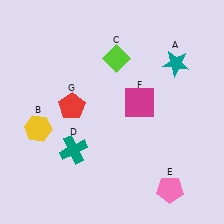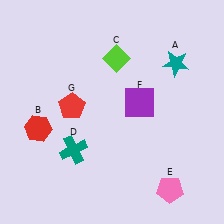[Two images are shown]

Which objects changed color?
B changed from yellow to red. F changed from magenta to purple.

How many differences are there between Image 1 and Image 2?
There are 2 differences between the two images.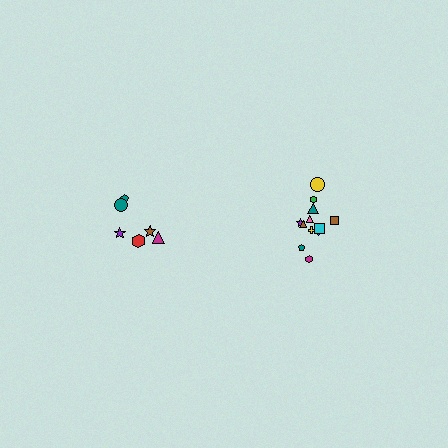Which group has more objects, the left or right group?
The right group.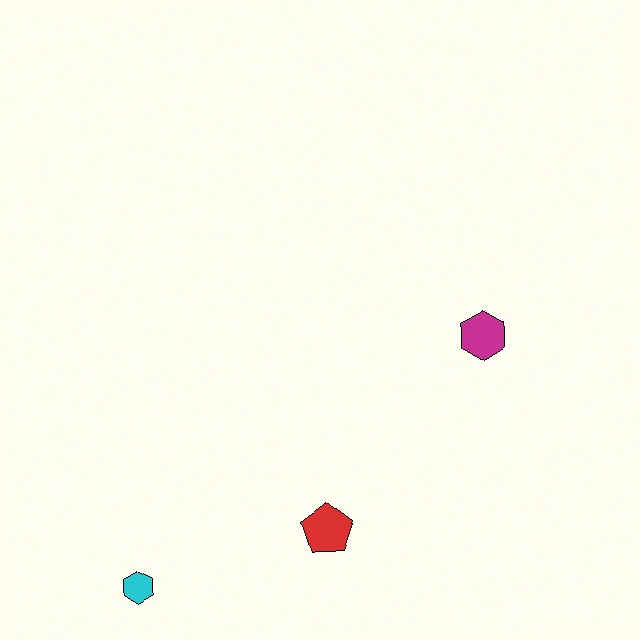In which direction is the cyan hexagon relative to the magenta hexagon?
The cyan hexagon is to the left of the magenta hexagon.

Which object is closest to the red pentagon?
The cyan hexagon is closest to the red pentagon.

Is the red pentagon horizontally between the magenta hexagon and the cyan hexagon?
Yes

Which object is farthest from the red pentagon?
The magenta hexagon is farthest from the red pentagon.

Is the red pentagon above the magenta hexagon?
No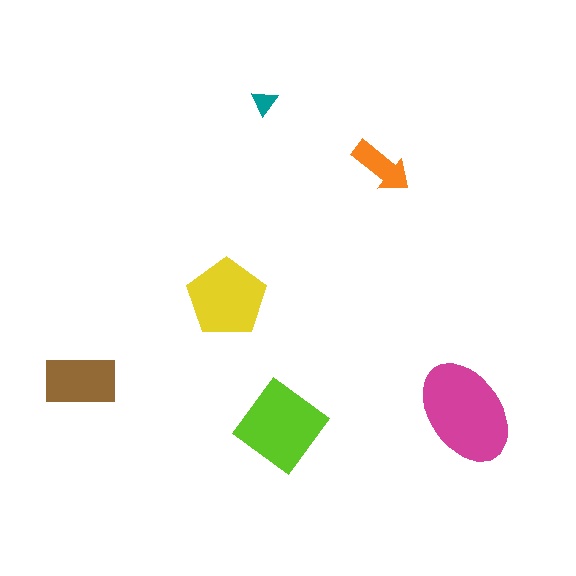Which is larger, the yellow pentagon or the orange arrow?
The yellow pentagon.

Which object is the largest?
The magenta ellipse.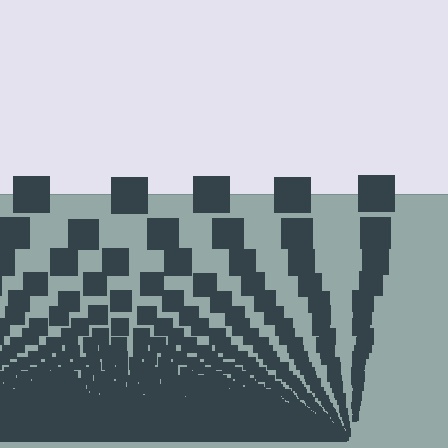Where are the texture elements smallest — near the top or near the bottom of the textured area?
Near the bottom.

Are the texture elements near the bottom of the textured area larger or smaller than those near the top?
Smaller. The gradient is inverted — elements near the bottom are smaller and denser.